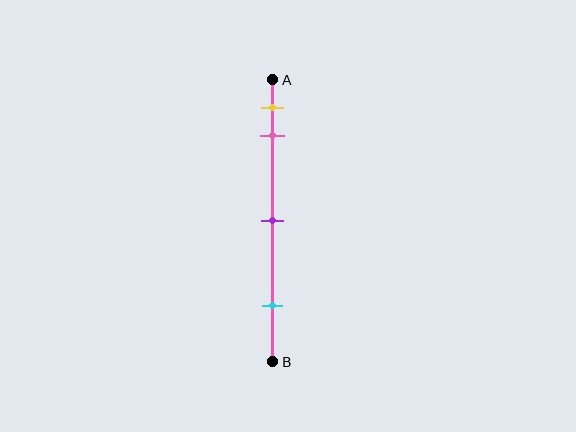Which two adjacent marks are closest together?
The yellow and pink marks are the closest adjacent pair.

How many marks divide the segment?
There are 4 marks dividing the segment.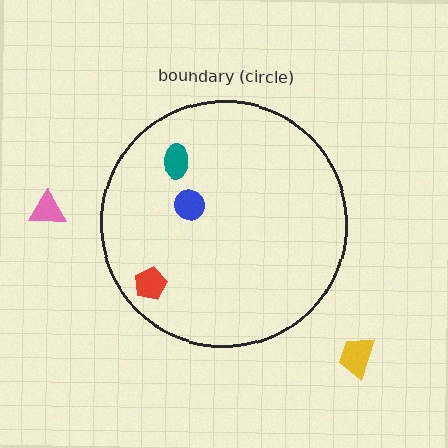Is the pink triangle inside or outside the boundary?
Outside.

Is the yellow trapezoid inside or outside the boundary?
Outside.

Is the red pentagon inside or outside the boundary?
Inside.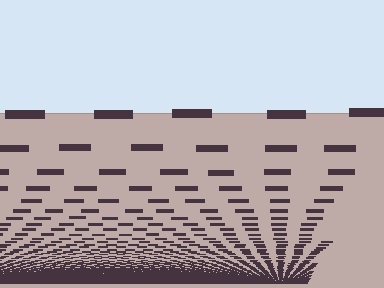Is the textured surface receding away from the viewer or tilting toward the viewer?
The surface appears to tilt toward the viewer. Texture elements get larger and sparser toward the top.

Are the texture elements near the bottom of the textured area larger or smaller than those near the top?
Smaller. The gradient is inverted — elements near the bottom are smaller and denser.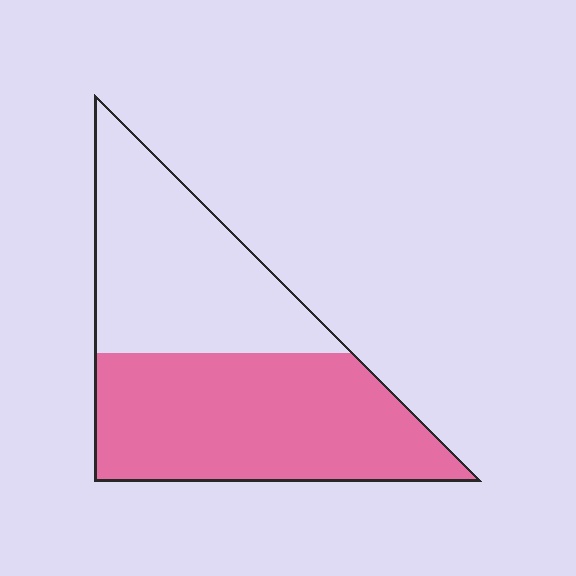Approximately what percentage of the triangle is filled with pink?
Approximately 55%.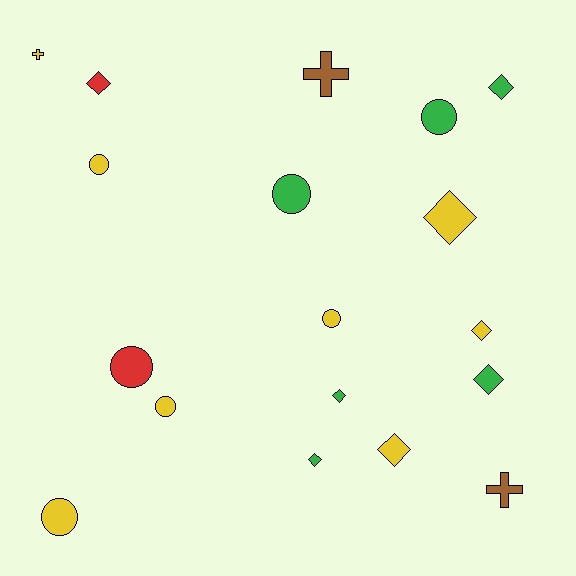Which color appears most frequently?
Yellow, with 8 objects.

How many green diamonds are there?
There are 4 green diamonds.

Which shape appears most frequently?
Diamond, with 8 objects.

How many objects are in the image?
There are 18 objects.